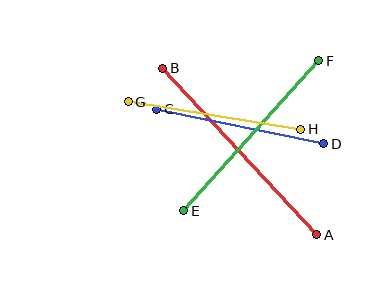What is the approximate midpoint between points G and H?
The midpoint is at approximately (214, 115) pixels.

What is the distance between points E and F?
The distance is approximately 202 pixels.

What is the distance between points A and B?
The distance is approximately 227 pixels.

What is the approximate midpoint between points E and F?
The midpoint is at approximately (251, 136) pixels.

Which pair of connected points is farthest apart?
Points A and B are farthest apart.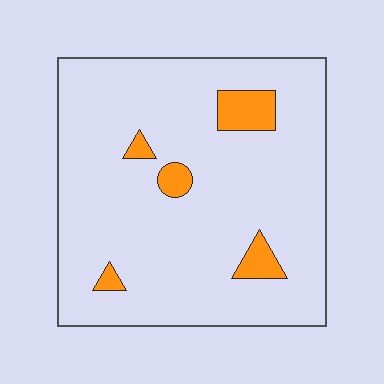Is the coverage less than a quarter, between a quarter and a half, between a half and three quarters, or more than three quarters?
Less than a quarter.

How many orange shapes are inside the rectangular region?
5.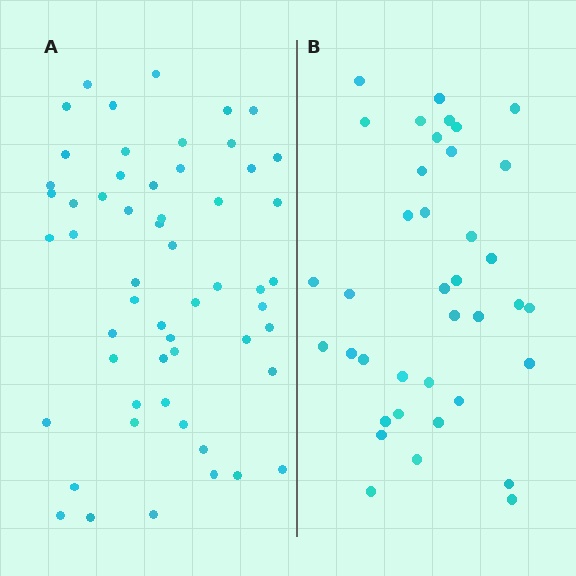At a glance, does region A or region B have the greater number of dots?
Region A (the left region) has more dots.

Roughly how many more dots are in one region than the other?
Region A has approximately 20 more dots than region B.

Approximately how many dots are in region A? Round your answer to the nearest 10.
About 60 dots. (The exact count is 56, which rounds to 60.)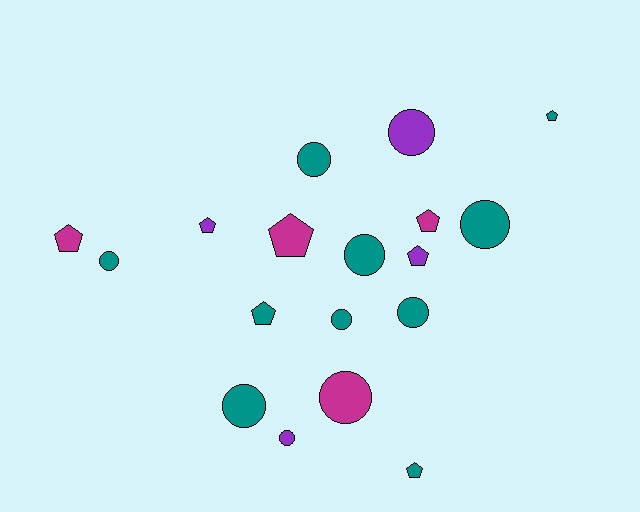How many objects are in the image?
There are 18 objects.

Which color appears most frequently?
Teal, with 10 objects.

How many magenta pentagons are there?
There are 3 magenta pentagons.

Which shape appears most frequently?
Circle, with 10 objects.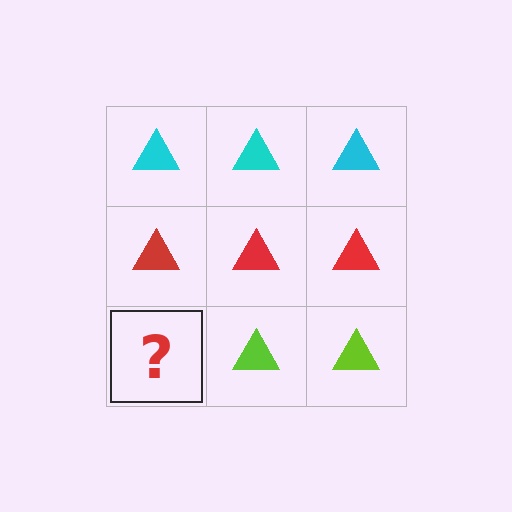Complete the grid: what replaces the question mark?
The question mark should be replaced with a lime triangle.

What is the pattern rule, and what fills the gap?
The rule is that each row has a consistent color. The gap should be filled with a lime triangle.